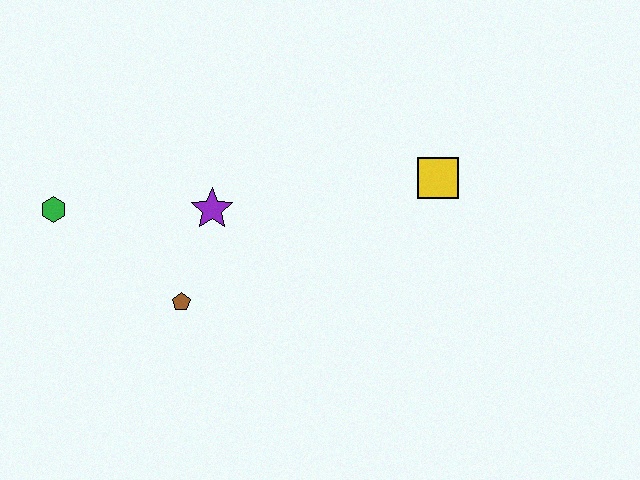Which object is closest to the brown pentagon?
The purple star is closest to the brown pentagon.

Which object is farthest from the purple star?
The yellow square is farthest from the purple star.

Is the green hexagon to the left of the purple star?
Yes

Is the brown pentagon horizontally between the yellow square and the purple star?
No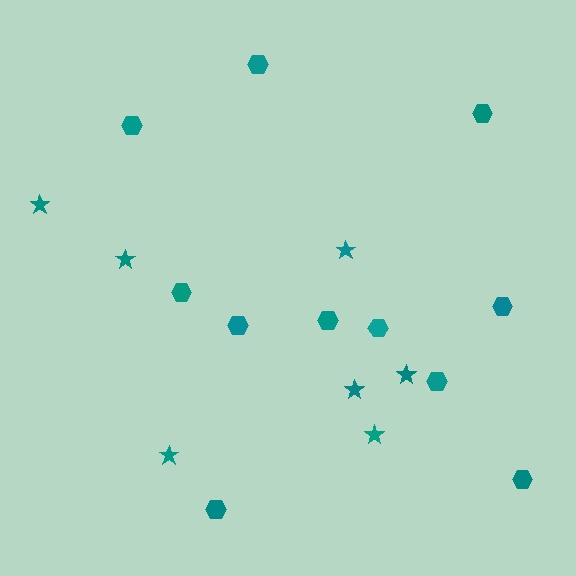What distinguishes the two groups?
There are 2 groups: one group of hexagons (11) and one group of stars (7).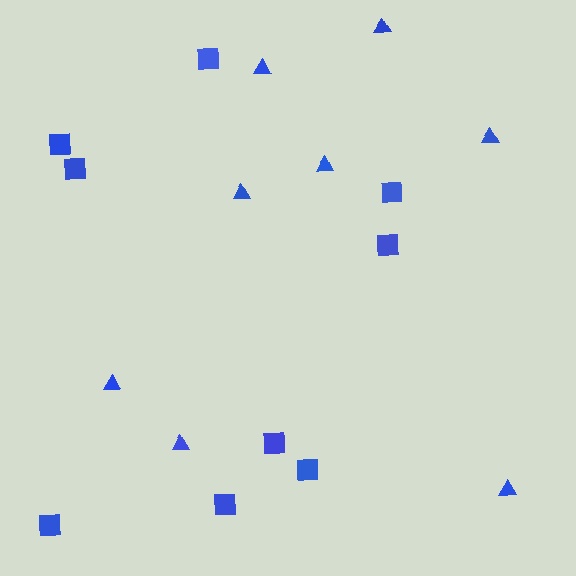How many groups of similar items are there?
There are 2 groups: one group of triangles (8) and one group of squares (9).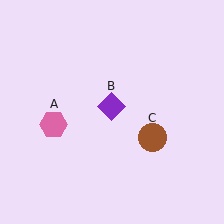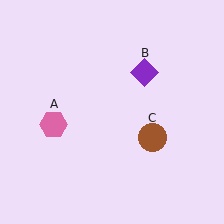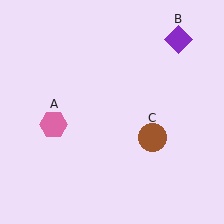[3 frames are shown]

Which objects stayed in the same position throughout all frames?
Pink hexagon (object A) and brown circle (object C) remained stationary.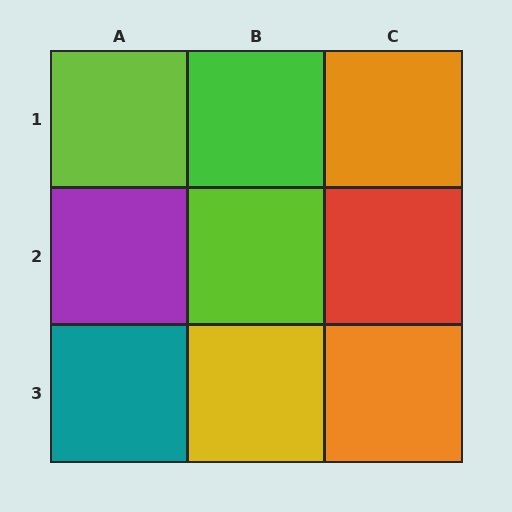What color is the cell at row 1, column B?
Green.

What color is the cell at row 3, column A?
Teal.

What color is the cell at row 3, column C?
Orange.